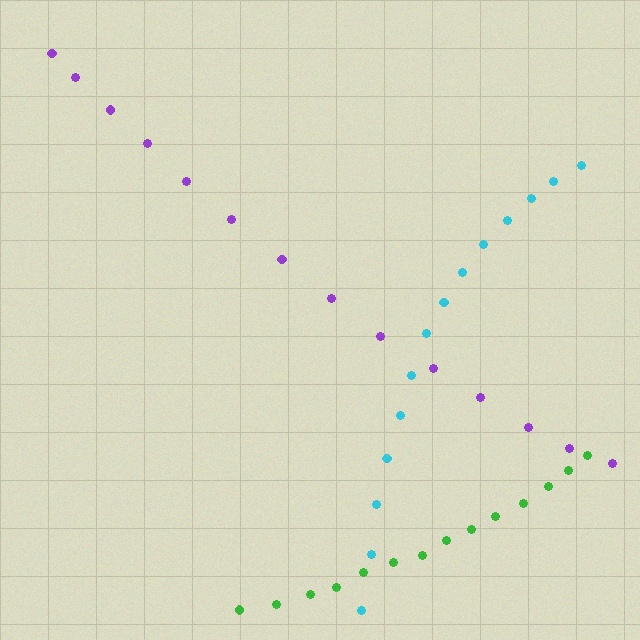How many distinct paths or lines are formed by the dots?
There are 3 distinct paths.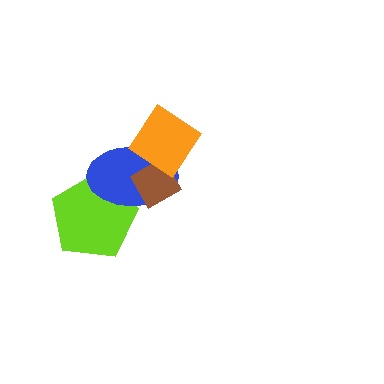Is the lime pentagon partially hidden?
Yes, it is partially covered by another shape.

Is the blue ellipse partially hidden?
Yes, it is partially covered by another shape.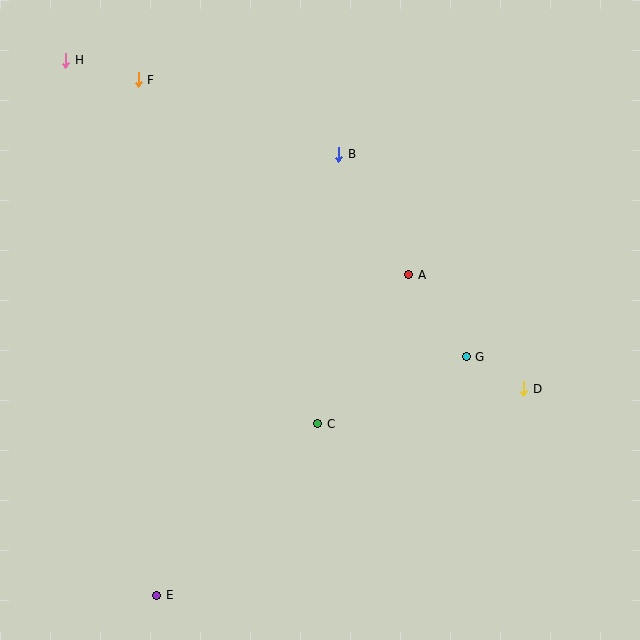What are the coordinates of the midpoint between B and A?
The midpoint between B and A is at (374, 214).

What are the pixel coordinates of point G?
Point G is at (466, 357).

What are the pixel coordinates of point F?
Point F is at (138, 80).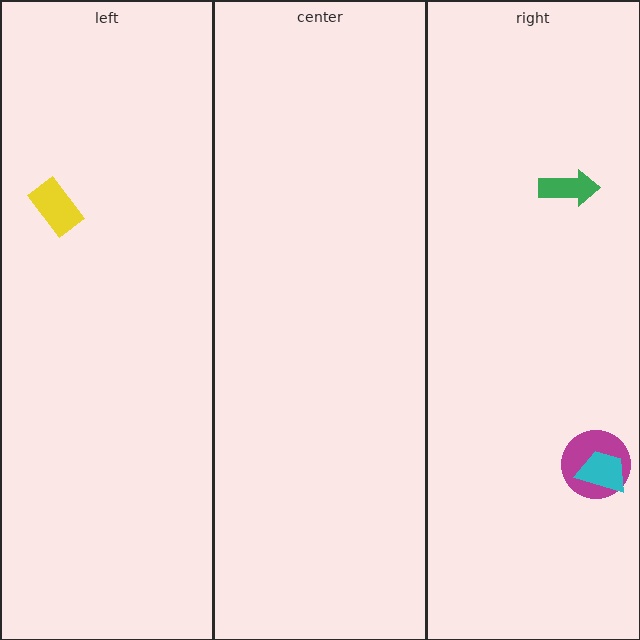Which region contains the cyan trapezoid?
The right region.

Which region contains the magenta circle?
The right region.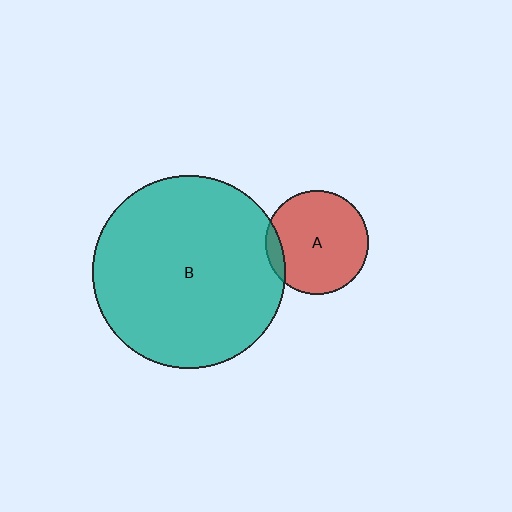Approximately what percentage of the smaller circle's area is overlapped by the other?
Approximately 10%.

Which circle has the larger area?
Circle B (teal).